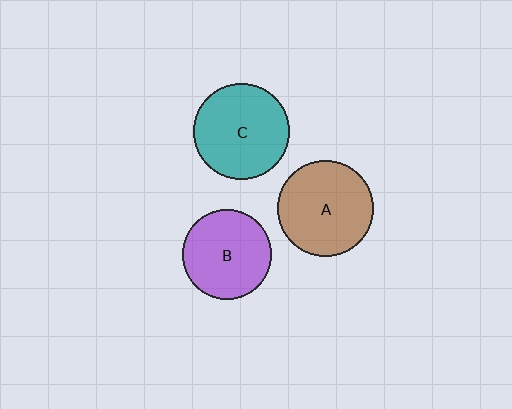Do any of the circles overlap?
No, none of the circles overlap.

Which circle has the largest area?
Circle A (brown).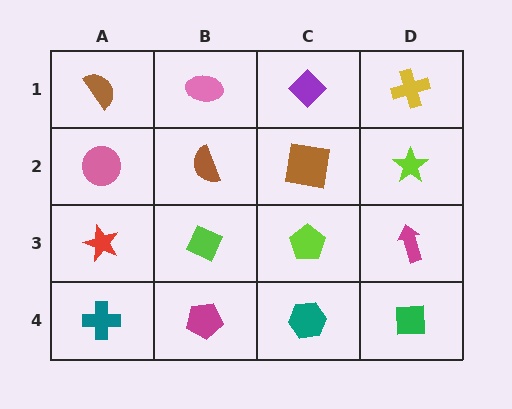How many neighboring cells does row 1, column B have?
3.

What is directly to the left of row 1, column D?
A purple diamond.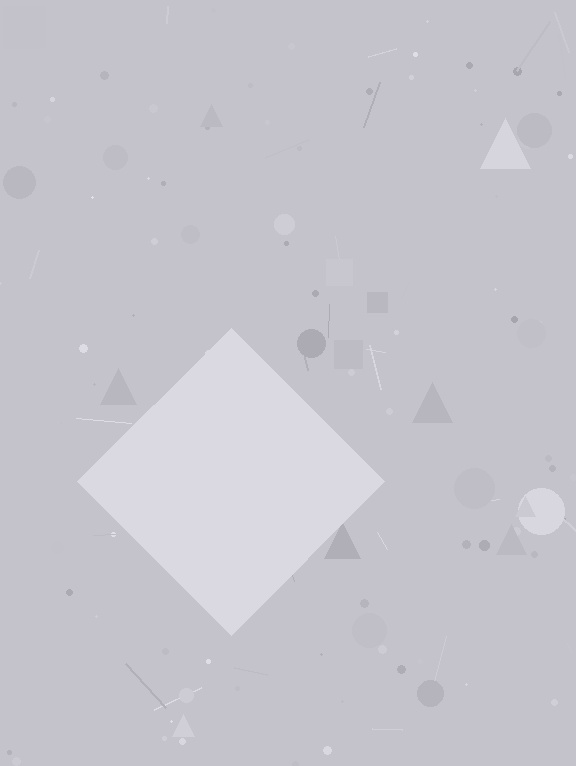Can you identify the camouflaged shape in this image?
The camouflaged shape is a diamond.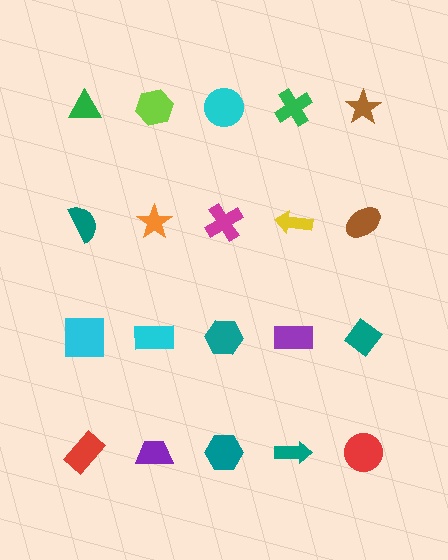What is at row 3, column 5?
A teal diamond.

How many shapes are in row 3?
5 shapes.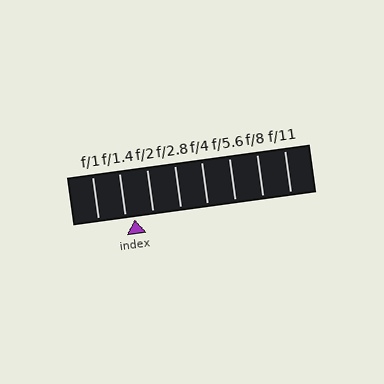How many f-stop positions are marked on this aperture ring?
There are 8 f-stop positions marked.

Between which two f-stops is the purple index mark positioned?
The index mark is between f/1.4 and f/2.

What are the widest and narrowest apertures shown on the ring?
The widest aperture shown is f/1 and the narrowest is f/11.